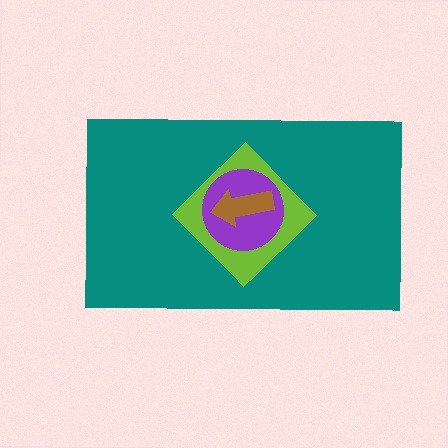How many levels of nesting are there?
4.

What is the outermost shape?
The teal rectangle.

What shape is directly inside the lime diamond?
The purple circle.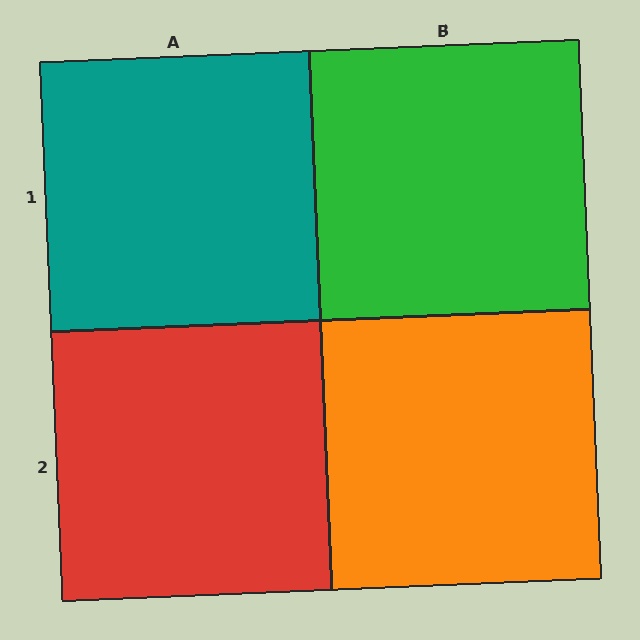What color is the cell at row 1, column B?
Green.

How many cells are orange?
1 cell is orange.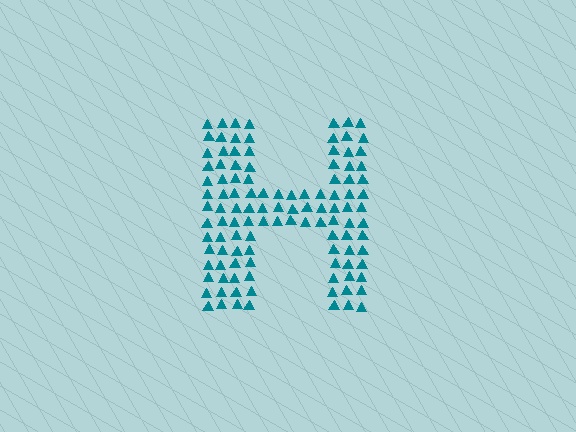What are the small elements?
The small elements are triangles.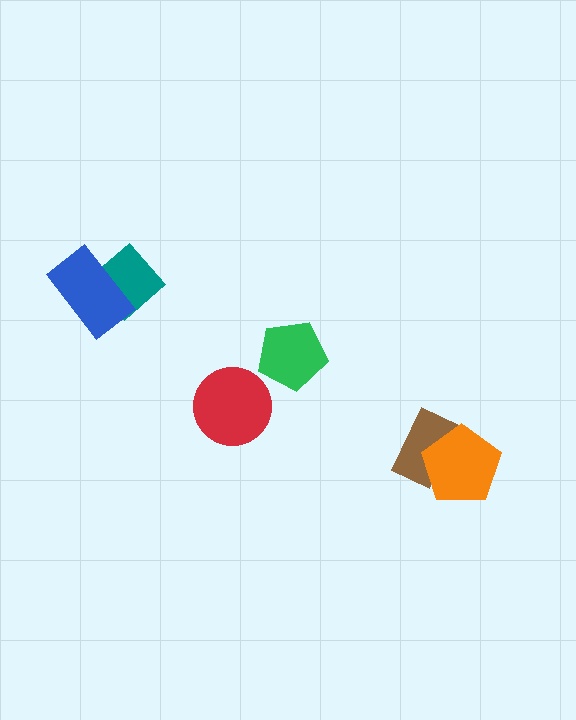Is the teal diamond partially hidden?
Yes, it is partially covered by another shape.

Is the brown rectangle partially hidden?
Yes, it is partially covered by another shape.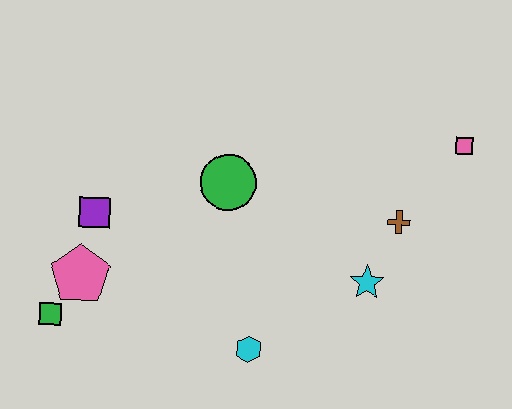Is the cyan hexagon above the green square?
No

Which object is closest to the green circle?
The purple square is closest to the green circle.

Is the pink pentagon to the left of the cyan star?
Yes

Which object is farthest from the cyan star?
The green square is farthest from the cyan star.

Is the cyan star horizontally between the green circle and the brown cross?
Yes